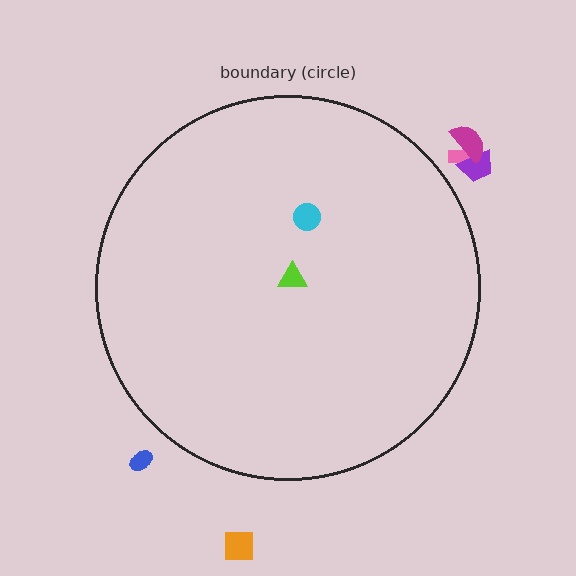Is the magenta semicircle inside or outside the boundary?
Outside.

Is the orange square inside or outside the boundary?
Outside.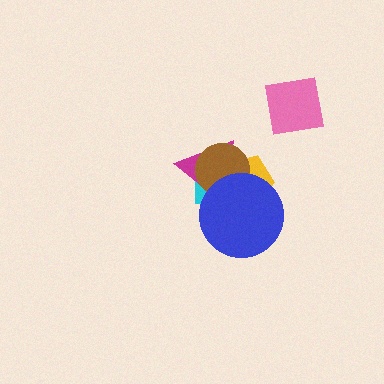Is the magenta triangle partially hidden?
Yes, it is partially covered by another shape.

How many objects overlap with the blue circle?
4 objects overlap with the blue circle.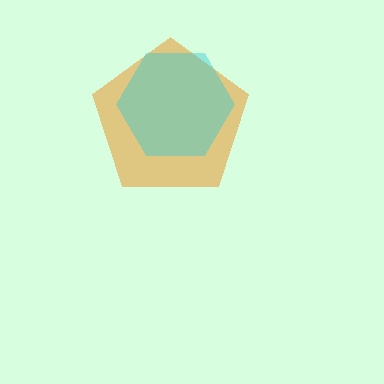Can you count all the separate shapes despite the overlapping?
Yes, there are 2 separate shapes.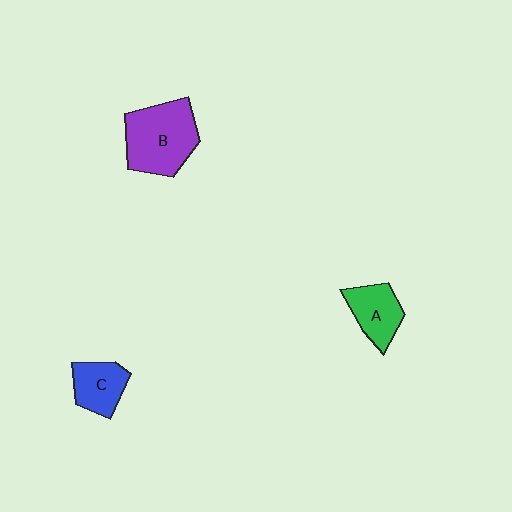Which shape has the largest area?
Shape B (purple).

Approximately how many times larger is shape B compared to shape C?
Approximately 1.8 times.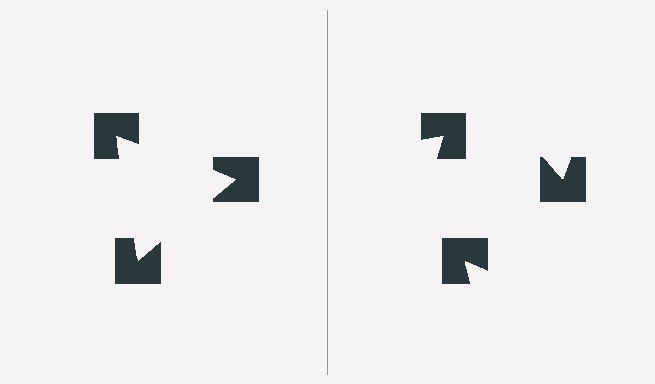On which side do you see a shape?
An illusory triangle appears on the left side. On the right side the wedge cuts are rotated, so no coherent shape forms.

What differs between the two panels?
The notched squares are positioned identically on both sides; only the wedge orientations differ. On the left they align to a triangle; on the right they are misaligned.